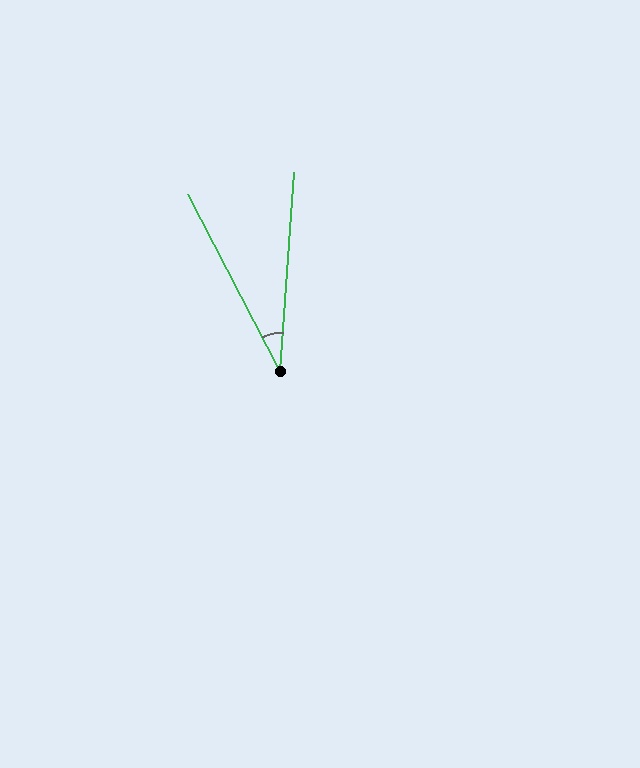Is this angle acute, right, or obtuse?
It is acute.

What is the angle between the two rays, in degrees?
Approximately 32 degrees.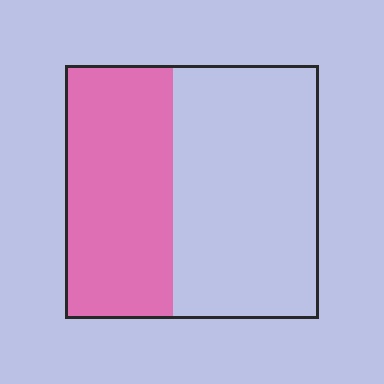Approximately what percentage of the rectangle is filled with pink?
Approximately 45%.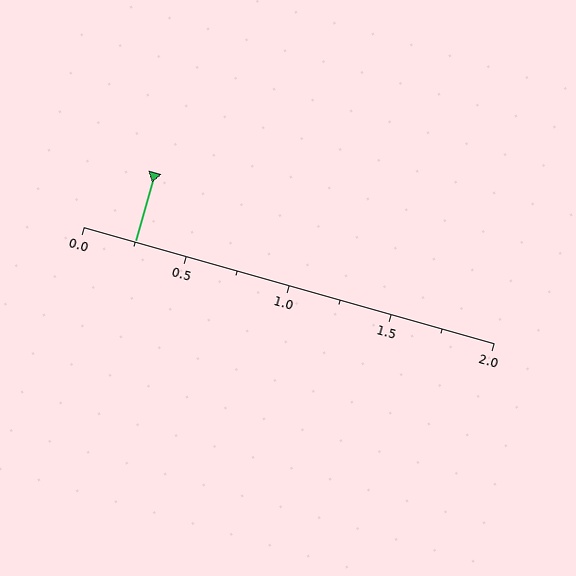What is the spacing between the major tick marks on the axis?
The major ticks are spaced 0.5 apart.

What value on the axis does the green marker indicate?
The marker indicates approximately 0.25.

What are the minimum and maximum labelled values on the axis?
The axis runs from 0.0 to 2.0.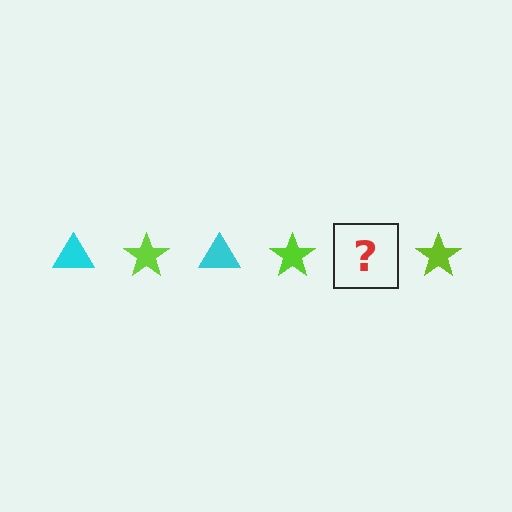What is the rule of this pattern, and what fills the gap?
The rule is that the pattern alternates between cyan triangle and lime star. The gap should be filled with a cyan triangle.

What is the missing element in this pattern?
The missing element is a cyan triangle.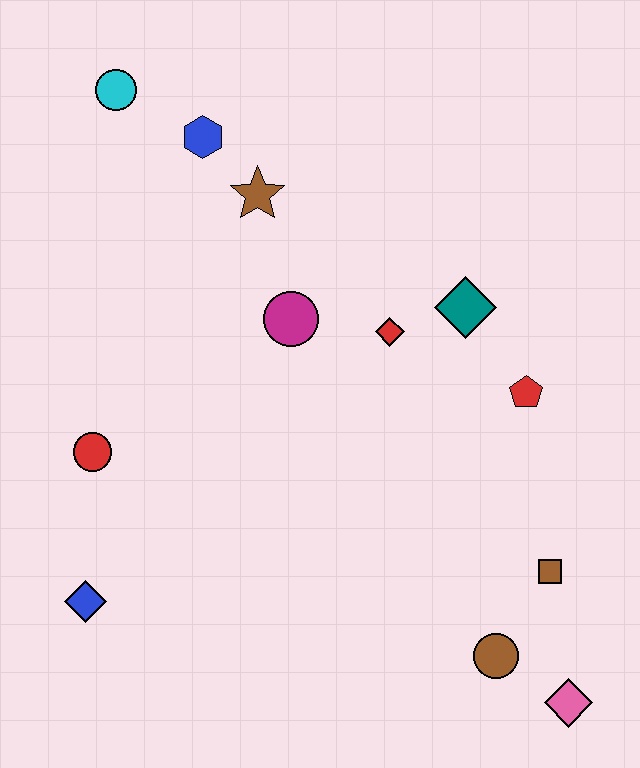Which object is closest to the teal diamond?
The red diamond is closest to the teal diamond.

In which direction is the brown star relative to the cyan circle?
The brown star is to the right of the cyan circle.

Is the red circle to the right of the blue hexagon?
No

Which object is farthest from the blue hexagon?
The pink diamond is farthest from the blue hexagon.